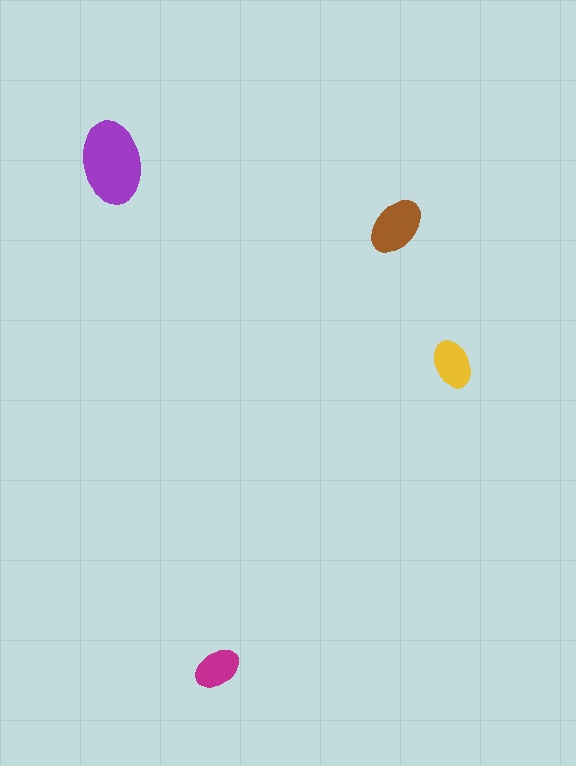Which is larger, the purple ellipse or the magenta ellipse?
The purple one.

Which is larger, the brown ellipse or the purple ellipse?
The purple one.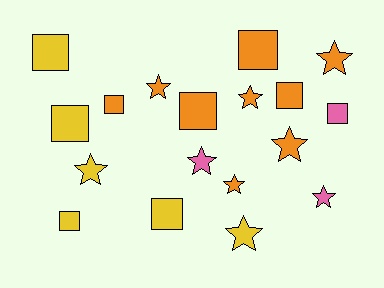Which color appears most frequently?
Orange, with 9 objects.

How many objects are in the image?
There are 18 objects.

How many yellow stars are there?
There are 2 yellow stars.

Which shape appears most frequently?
Square, with 9 objects.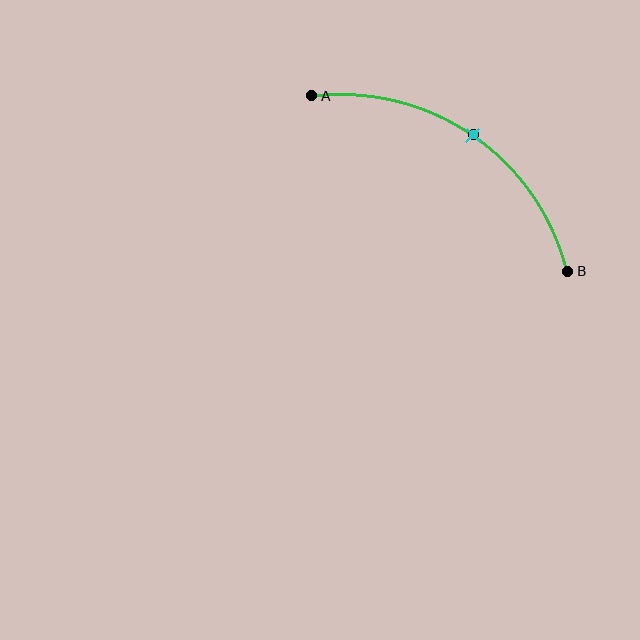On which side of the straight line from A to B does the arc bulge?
The arc bulges above and to the right of the straight line connecting A and B.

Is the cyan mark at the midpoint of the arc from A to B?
Yes. The cyan mark lies on the arc at equal arc-length from both A and B — it is the arc midpoint.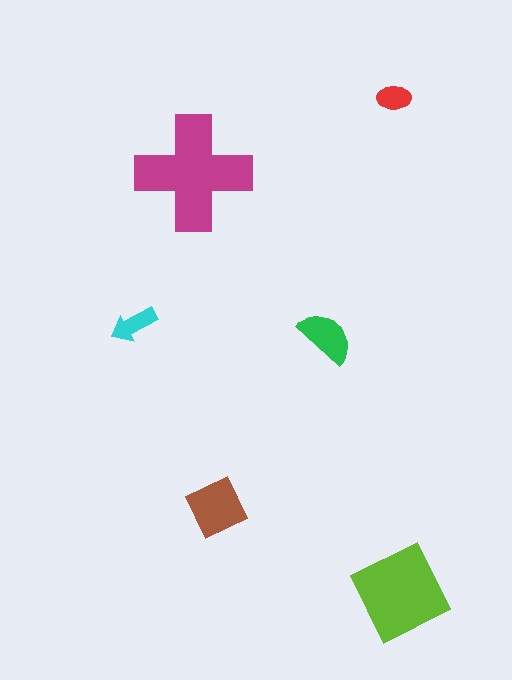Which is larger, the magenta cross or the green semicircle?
The magenta cross.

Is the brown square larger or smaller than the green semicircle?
Larger.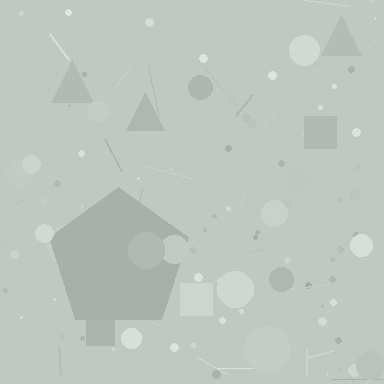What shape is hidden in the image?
A pentagon is hidden in the image.